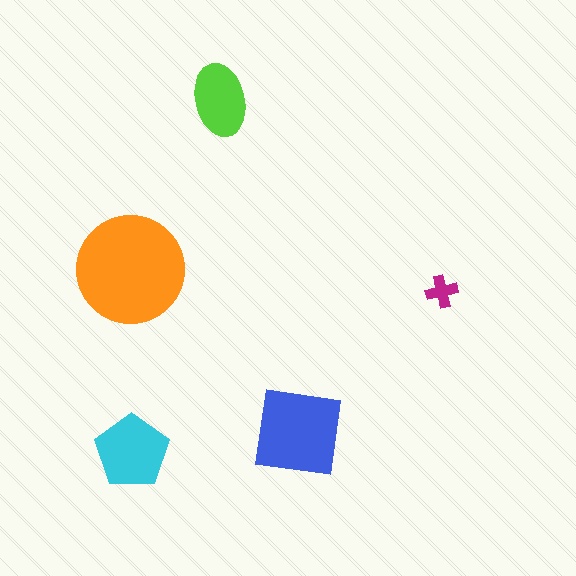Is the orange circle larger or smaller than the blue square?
Larger.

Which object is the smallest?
The magenta cross.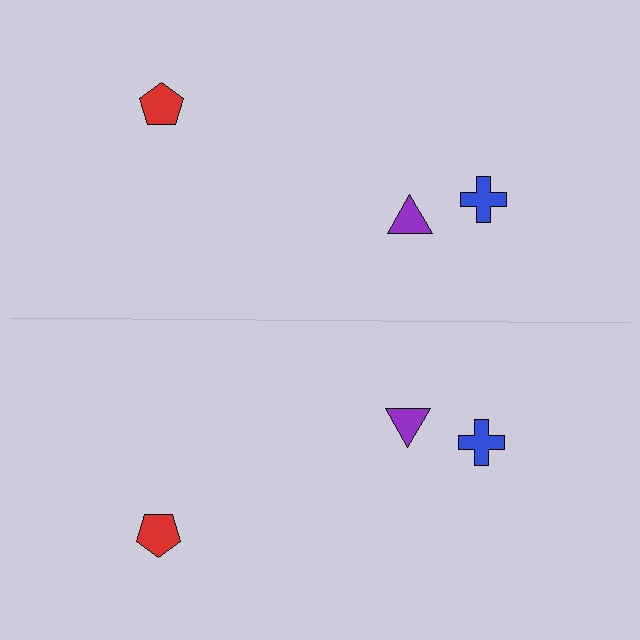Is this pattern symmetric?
Yes, this pattern has bilateral (reflection) symmetry.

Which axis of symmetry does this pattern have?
The pattern has a horizontal axis of symmetry running through the center of the image.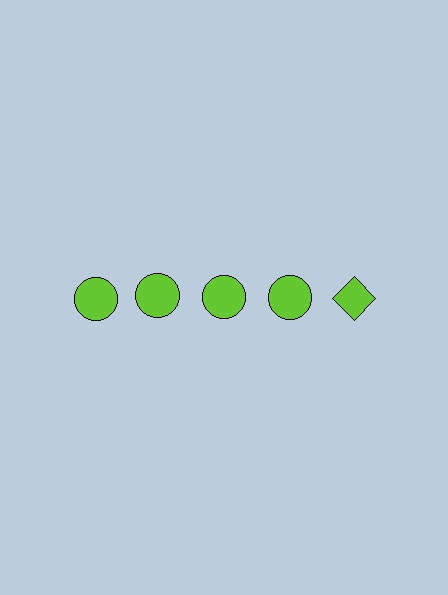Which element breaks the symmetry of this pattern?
The lime diamond in the top row, rightmost column breaks the symmetry. All other shapes are lime circles.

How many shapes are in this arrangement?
There are 5 shapes arranged in a grid pattern.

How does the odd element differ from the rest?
It has a different shape: diamond instead of circle.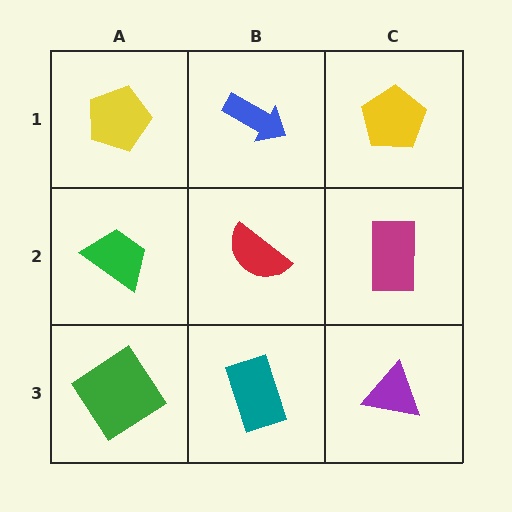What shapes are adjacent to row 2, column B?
A blue arrow (row 1, column B), a teal rectangle (row 3, column B), a green trapezoid (row 2, column A), a magenta rectangle (row 2, column C).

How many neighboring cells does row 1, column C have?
2.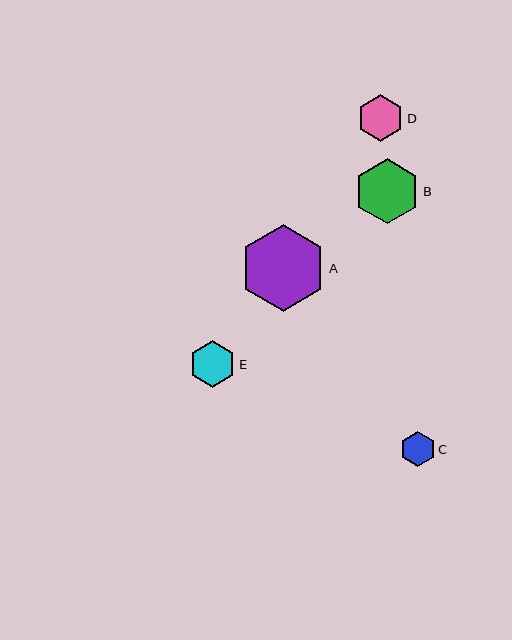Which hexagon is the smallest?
Hexagon C is the smallest with a size of approximately 35 pixels.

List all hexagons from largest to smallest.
From largest to smallest: A, B, E, D, C.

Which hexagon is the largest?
Hexagon A is the largest with a size of approximately 86 pixels.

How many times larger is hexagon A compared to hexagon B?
Hexagon A is approximately 1.3 times the size of hexagon B.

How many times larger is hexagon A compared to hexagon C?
Hexagon A is approximately 2.5 times the size of hexagon C.